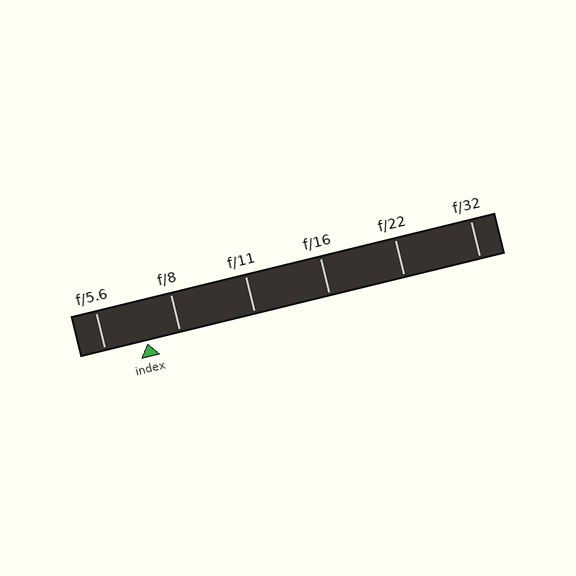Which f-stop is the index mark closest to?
The index mark is closest to f/8.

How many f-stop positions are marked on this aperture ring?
There are 6 f-stop positions marked.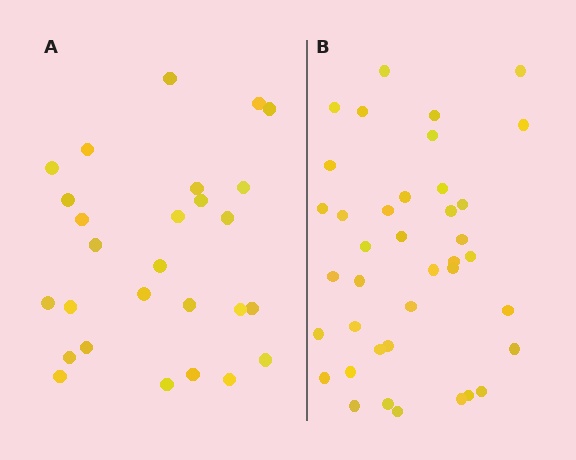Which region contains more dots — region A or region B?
Region B (the right region) has more dots.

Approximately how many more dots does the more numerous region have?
Region B has roughly 12 or so more dots than region A.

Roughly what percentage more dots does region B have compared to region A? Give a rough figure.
About 45% more.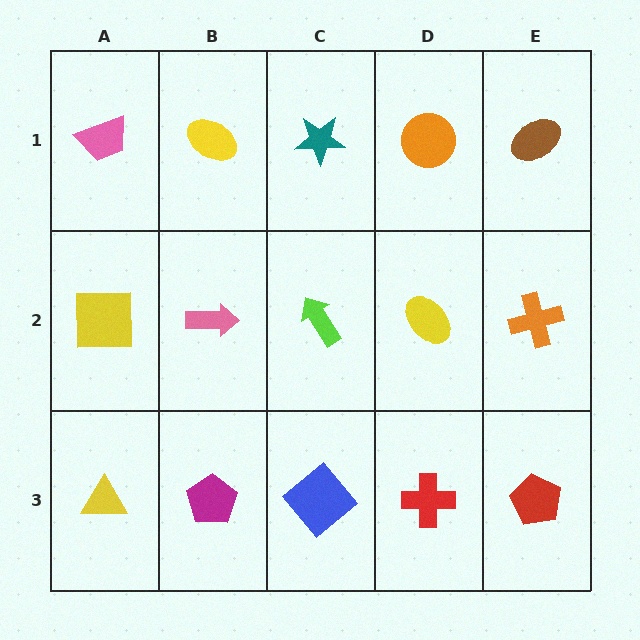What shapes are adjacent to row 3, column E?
An orange cross (row 2, column E), a red cross (row 3, column D).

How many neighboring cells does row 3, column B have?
3.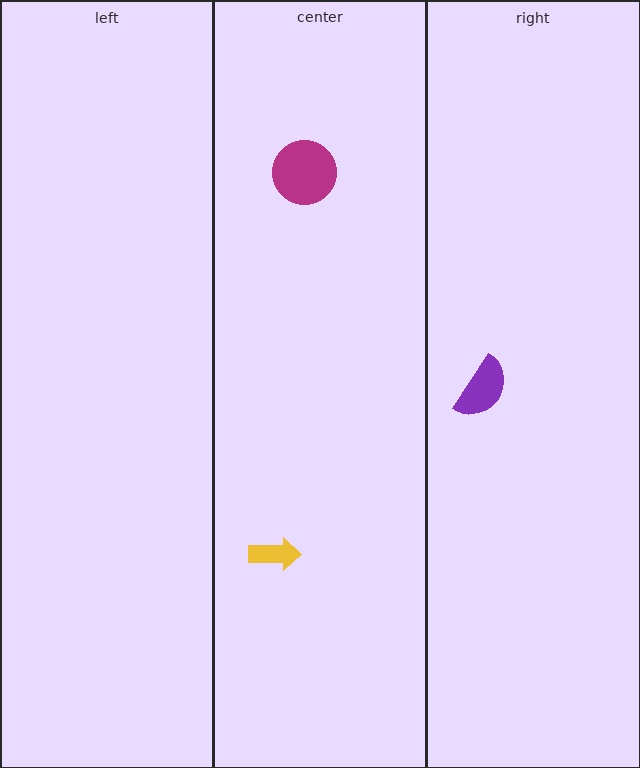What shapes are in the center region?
The yellow arrow, the magenta circle.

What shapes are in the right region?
The purple semicircle.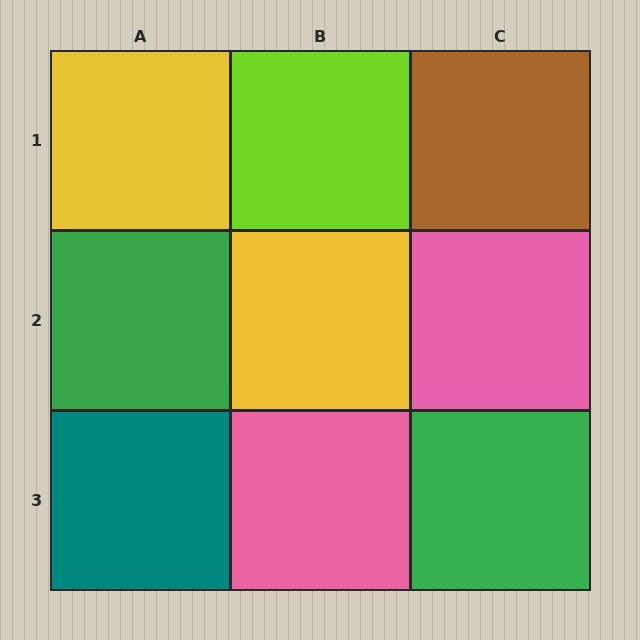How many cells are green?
2 cells are green.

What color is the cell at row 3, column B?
Pink.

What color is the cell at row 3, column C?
Green.